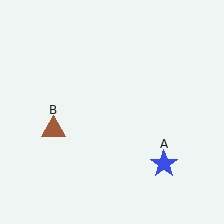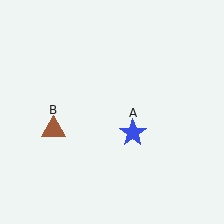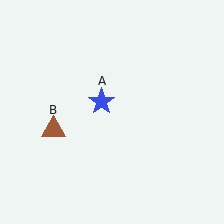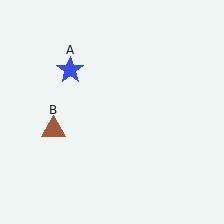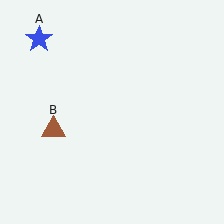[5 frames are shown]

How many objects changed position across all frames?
1 object changed position: blue star (object A).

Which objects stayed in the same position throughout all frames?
Brown triangle (object B) remained stationary.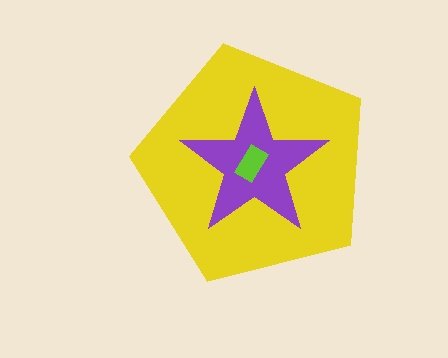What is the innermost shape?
The lime rectangle.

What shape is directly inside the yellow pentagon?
The purple star.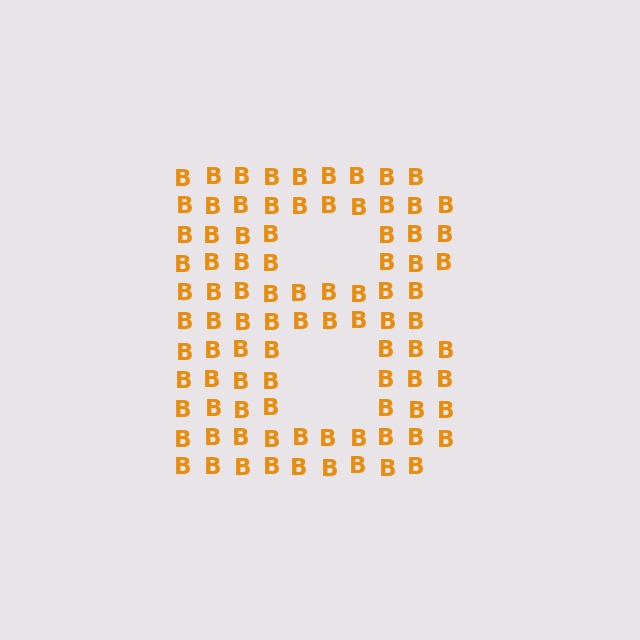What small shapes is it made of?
It is made of small letter B's.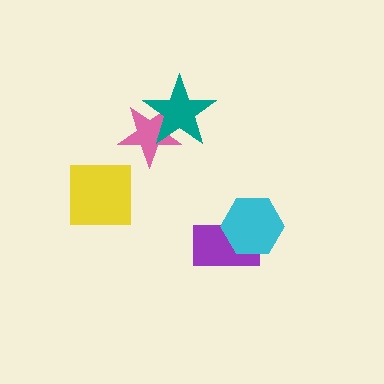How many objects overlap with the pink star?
1 object overlaps with the pink star.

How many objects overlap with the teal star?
1 object overlaps with the teal star.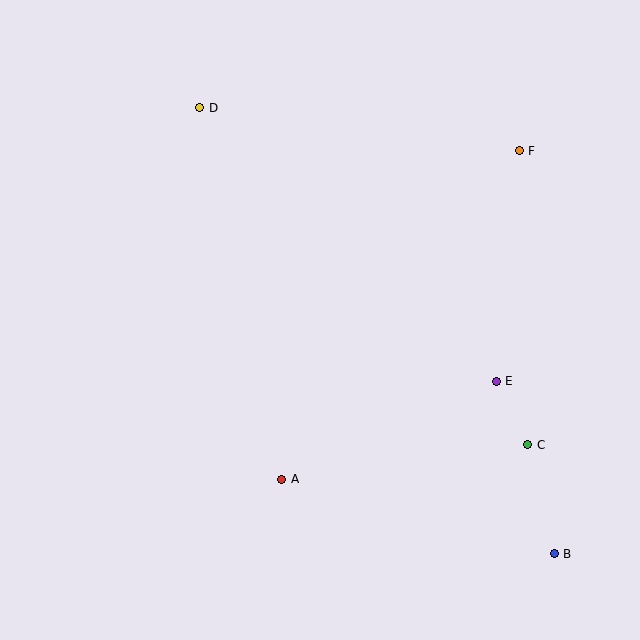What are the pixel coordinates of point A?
Point A is at (282, 479).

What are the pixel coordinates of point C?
Point C is at (528, 445).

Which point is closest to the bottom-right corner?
Point B is closest to the bottom-right corner.